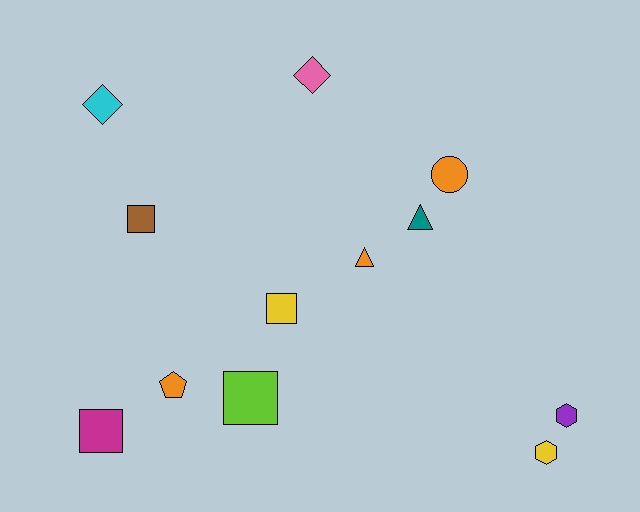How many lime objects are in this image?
There is 1 lime object.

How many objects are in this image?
There are 12 objects.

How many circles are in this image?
There is 1 circle.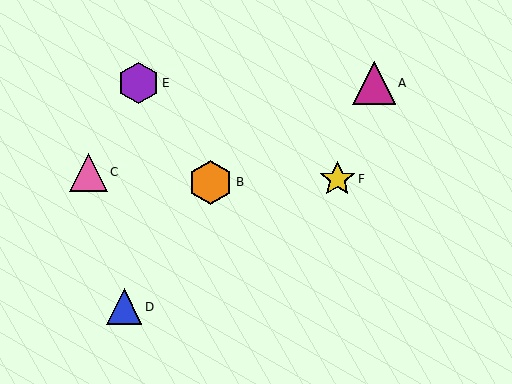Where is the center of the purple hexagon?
The center of the purple hexagon is at (139, 83).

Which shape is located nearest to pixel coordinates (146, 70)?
The purple hexagon (labeled E) at (139, 83) is nearest to that location.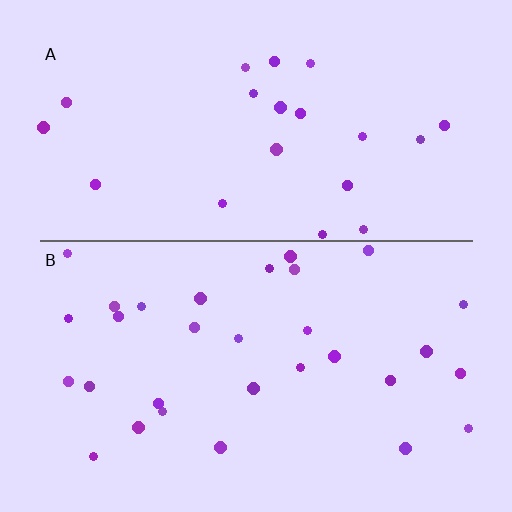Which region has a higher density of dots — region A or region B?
B (the bottom).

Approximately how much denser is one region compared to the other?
Approximately 1.5× — region B over region A.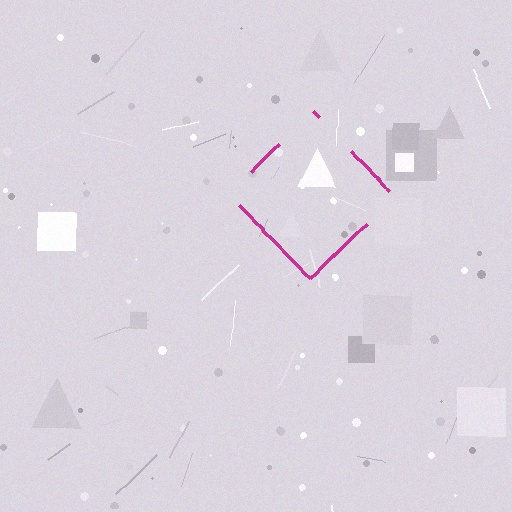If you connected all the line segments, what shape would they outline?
They would outline a diamond.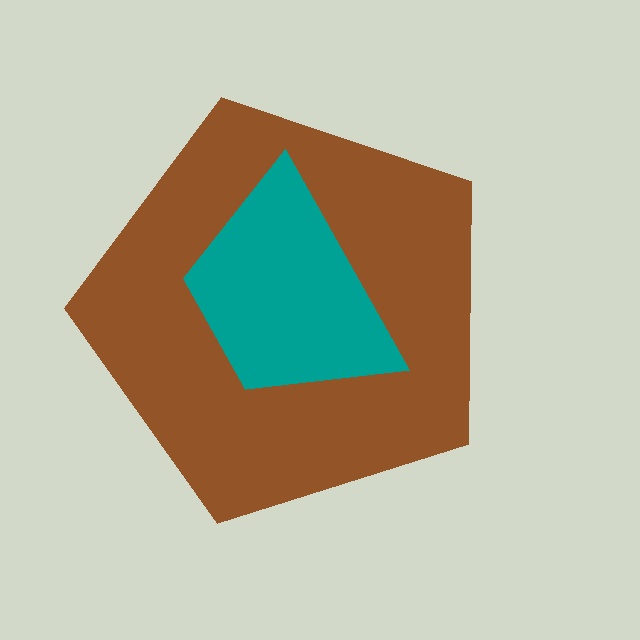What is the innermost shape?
The teal trapezoid.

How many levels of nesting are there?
2.